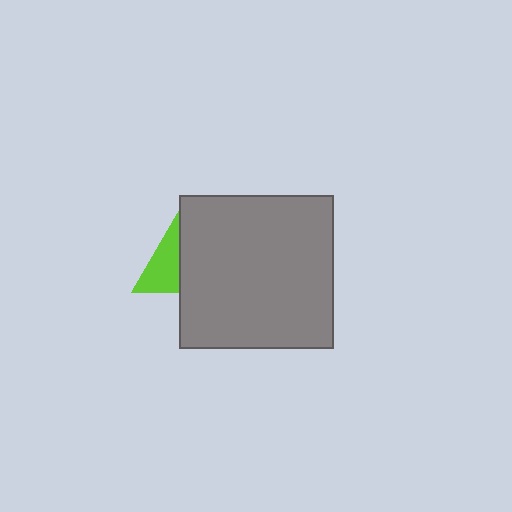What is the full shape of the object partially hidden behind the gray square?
The partially hidden object is a lime triangle.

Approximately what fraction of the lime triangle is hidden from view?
Roughly 54% of the lime triangle is hidden behind the gray square.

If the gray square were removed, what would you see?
You would see the complete lime triangle.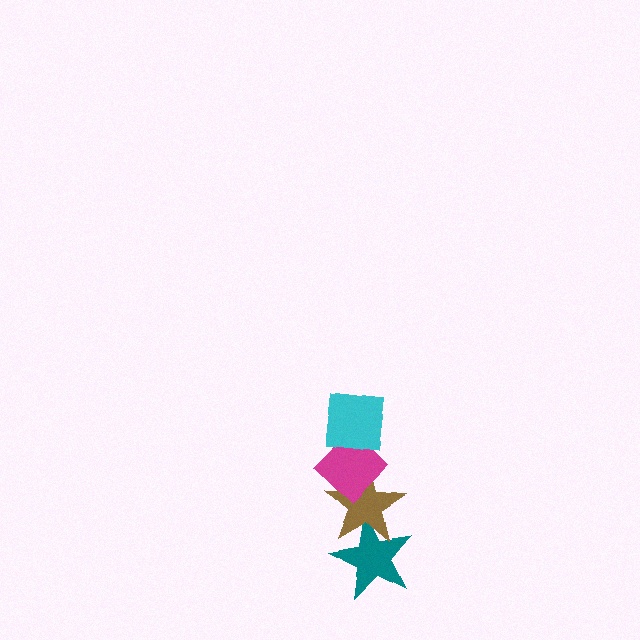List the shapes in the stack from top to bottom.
From top to bottom: the cyan square, the magenta diamond, the brown star, the teal star.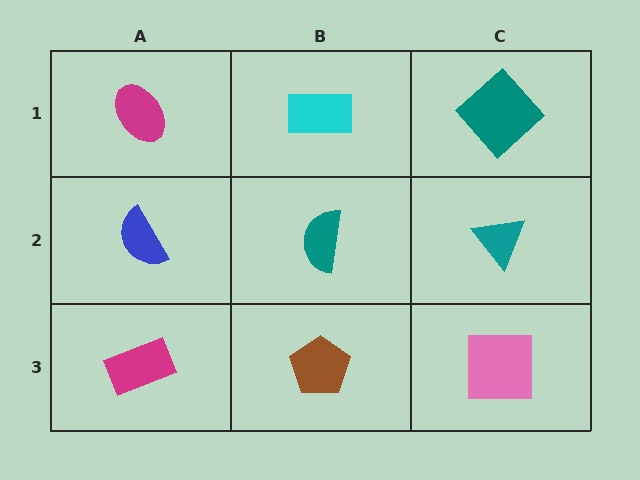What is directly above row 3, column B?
A teal semicircle.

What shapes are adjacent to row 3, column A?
A blue semicircle (row 2, column A), a brown pentagon (row 3, column B).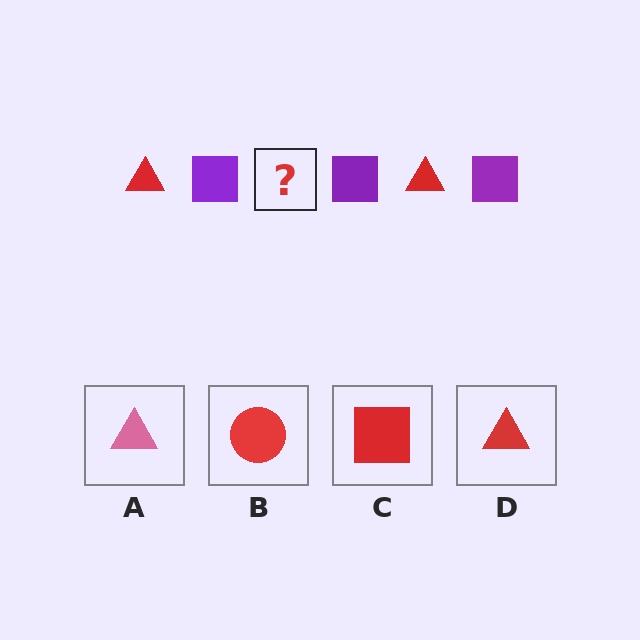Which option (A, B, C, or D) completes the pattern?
D.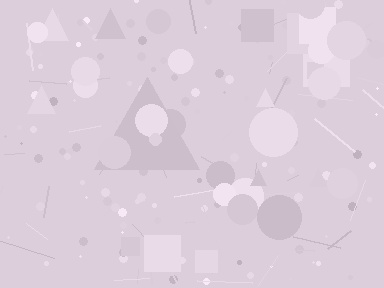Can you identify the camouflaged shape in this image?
The camouflaged shape is a triangle.